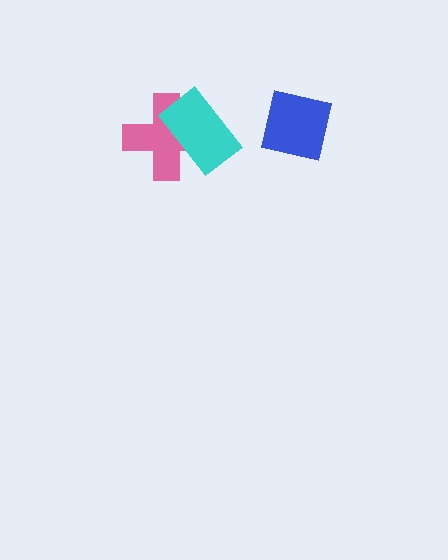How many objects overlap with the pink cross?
1 object overlaps with the pink cross.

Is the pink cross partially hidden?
Yes, it is partially covered by another shape.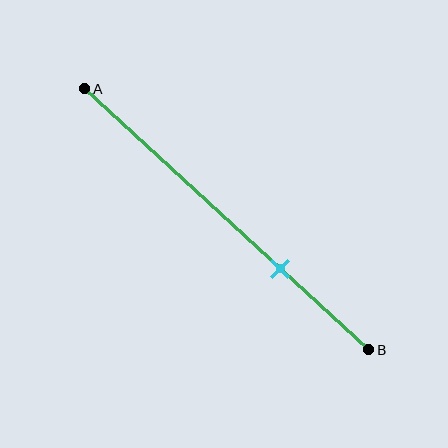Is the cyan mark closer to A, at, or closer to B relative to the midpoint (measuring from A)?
The cyan mark is closer to point B than the midpoint of segment AB.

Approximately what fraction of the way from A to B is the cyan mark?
The cyan mark is approximately 70% of the way from A to B.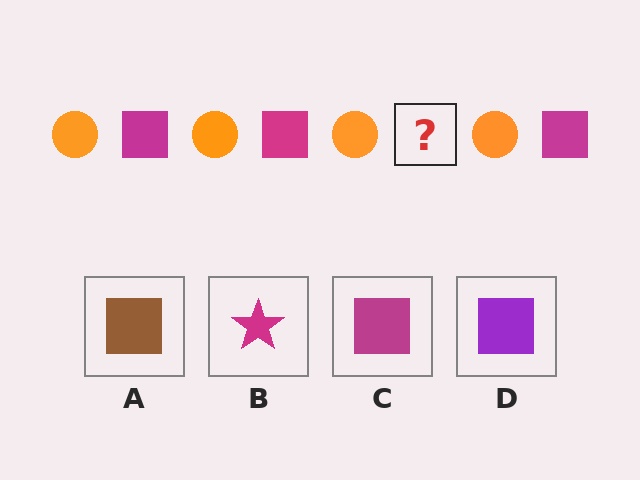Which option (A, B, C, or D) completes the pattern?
C.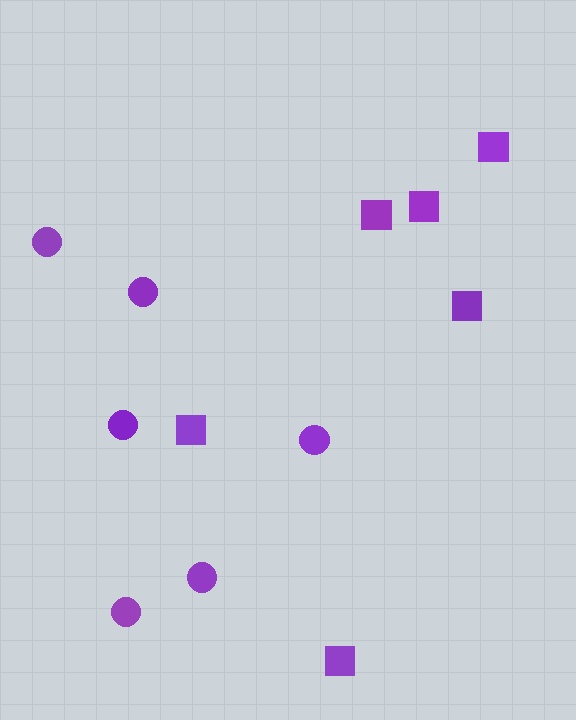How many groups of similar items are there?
There are 2 groups: one group of squares (6) and one group of circles (6).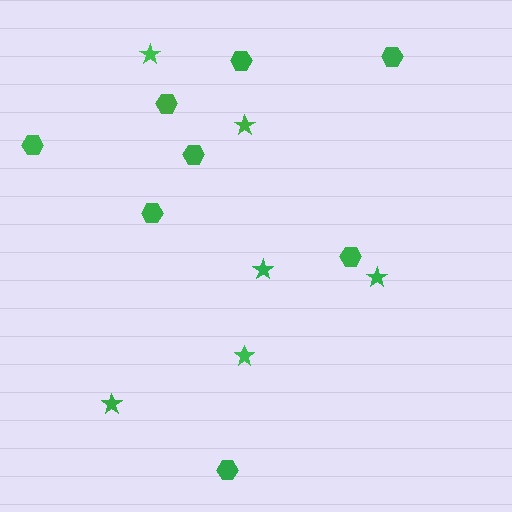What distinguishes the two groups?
There are 2 groups: one group of stars (6) and one group of hexagons (8).